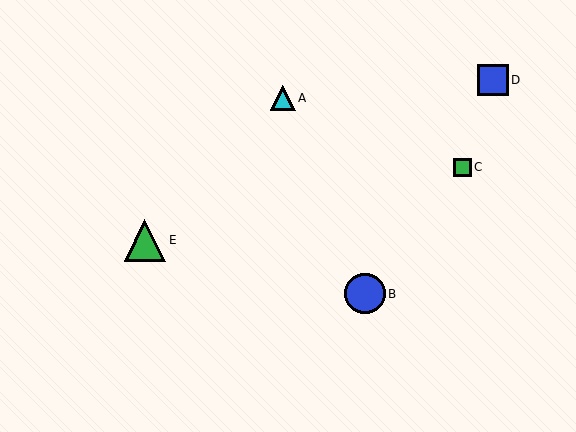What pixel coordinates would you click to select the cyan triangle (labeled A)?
Click at (283, 98) to select the cyan triangle A.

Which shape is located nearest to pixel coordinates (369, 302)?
The blue circle (labeled B) at (365, 294) is nearest to that location.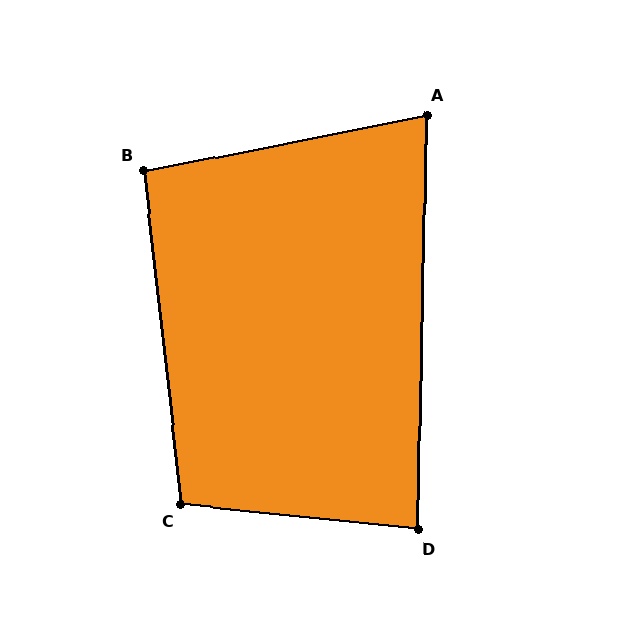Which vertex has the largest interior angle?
C, at approximately 102 degrees.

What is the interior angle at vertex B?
Approximately 95 degrees (approximately right).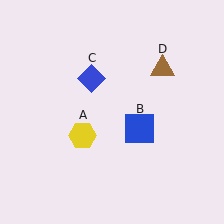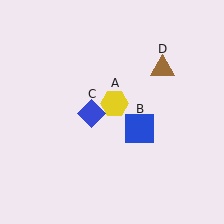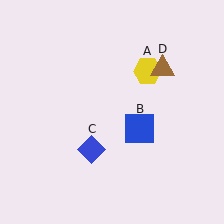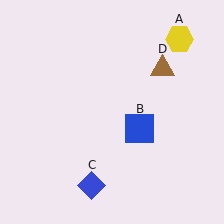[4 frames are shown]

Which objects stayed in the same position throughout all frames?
Blue square (object B) and brown triangle (object D) remained stationary.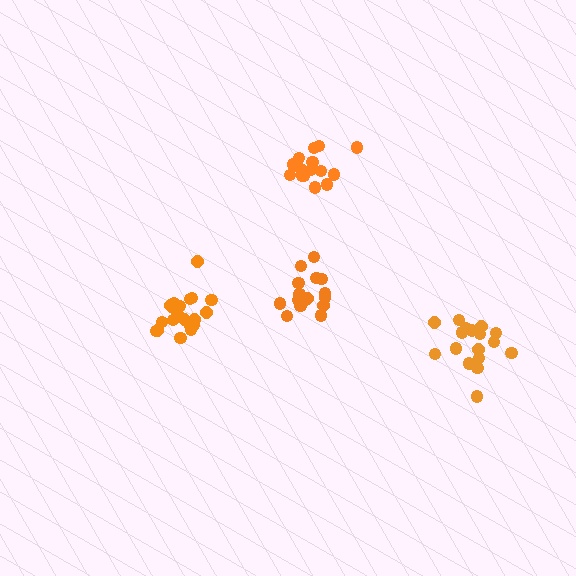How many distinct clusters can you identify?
There are 4 distinct clusters.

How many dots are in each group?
Group 1: 15 dots, Group 2: 17 dots, Group 3: 20 dots, Group 4: 18 dots (70 total).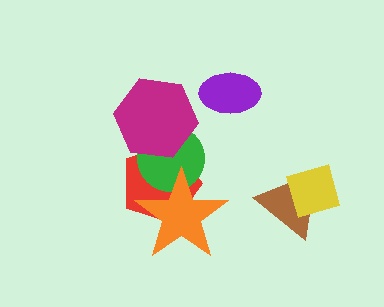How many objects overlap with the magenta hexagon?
2 objects overlap with the magenta hexagon.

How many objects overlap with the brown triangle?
1 object overlaps with the brown triangle.